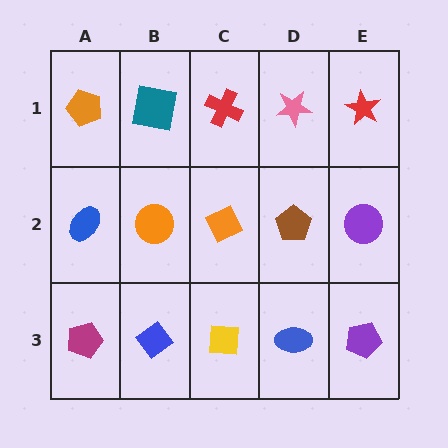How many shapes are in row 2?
5 shapes.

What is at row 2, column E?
A purple circle.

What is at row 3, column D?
A blue ellipse.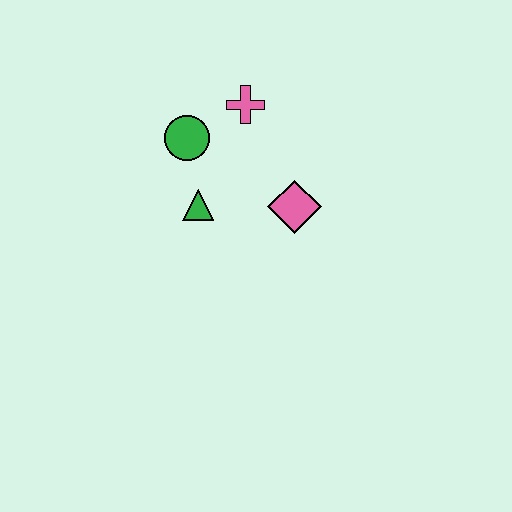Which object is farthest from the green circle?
The pink diamond is farthest from the green circle.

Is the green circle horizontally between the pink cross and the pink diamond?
No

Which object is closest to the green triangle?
The green circle is closest to the green triangle.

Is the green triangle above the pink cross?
No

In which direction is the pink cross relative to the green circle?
The pink cross is to the right of the green circle.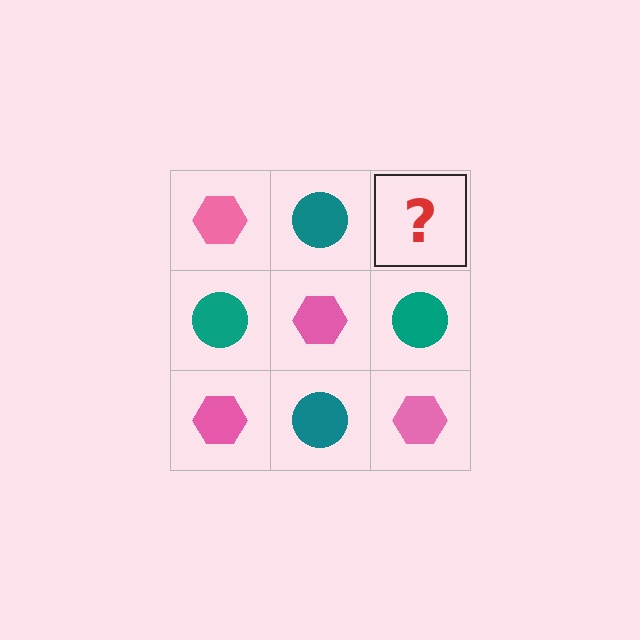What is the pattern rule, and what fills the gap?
The rule is that it alternates pink hexagon and teal circle in a checkerboard pattern. The gap should be filled with a pink hexagon.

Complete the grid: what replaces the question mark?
The question mark should be replaced with a pink hexagon.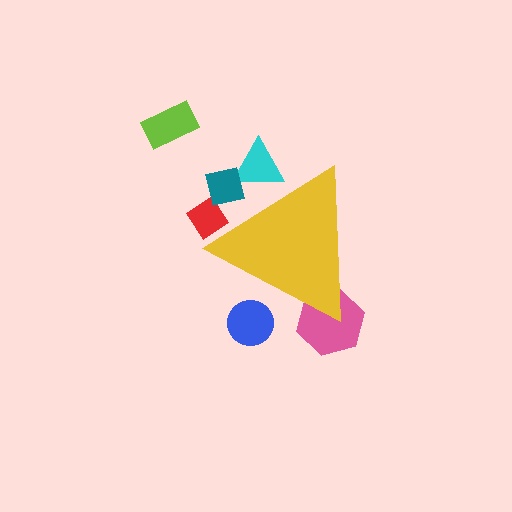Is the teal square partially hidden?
Yes, the teal square is partially hidden behind the yellow triangle.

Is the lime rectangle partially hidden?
No, the lime rectangle is fully visible.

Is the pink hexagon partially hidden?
Yes, the pink hexagon is partially hidden behind the yellow triangle.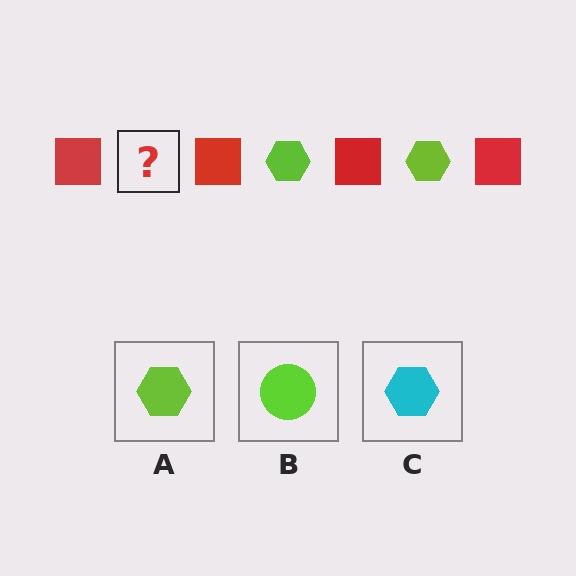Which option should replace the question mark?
Option A.